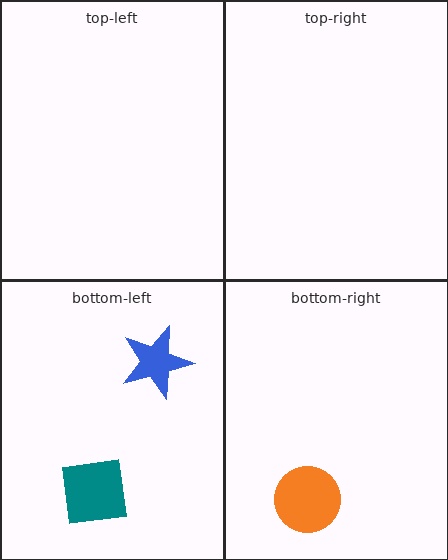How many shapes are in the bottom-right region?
1.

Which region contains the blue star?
The bottom-left region.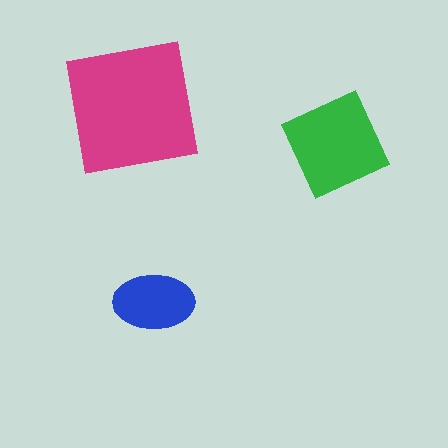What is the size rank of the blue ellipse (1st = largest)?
3rd.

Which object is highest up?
The magenta square is topmost.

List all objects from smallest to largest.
The blue ellipse, the green diamond, the magenta square.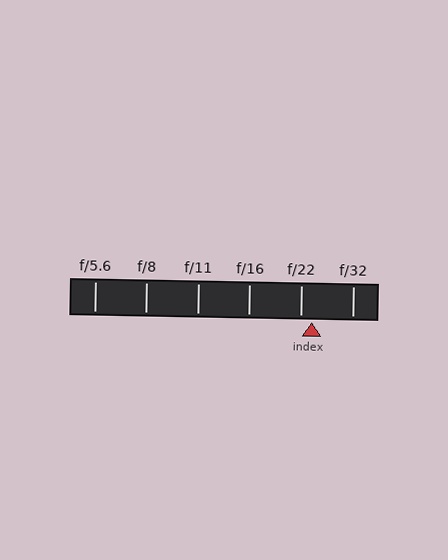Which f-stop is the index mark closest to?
The index mark is closest to f/22.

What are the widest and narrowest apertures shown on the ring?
The widest aperture shown is f/5.6 and the narrowest is f/32.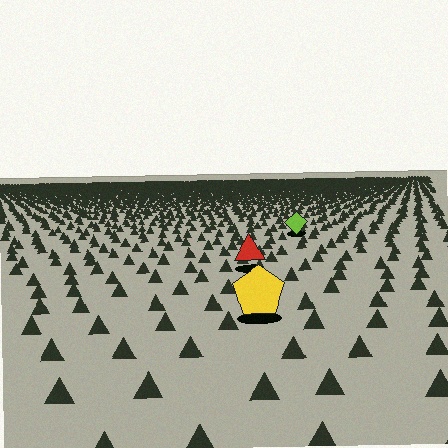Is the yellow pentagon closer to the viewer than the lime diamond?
Yes. The yellow pentagon is closer — you can tell from the texture gradient: the ground texture is coarser near it.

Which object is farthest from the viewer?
The lime diamond is farthest from the viewer. It appears smaller and the ground texture around it is denser.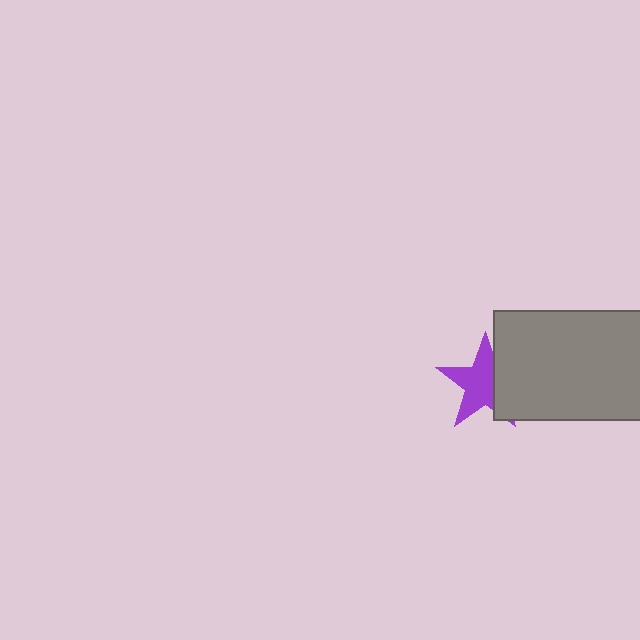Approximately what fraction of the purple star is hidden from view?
Roughly 33% of the purple star is hidden behind the gray rectangle.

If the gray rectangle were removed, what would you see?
You would see the complete purple star.